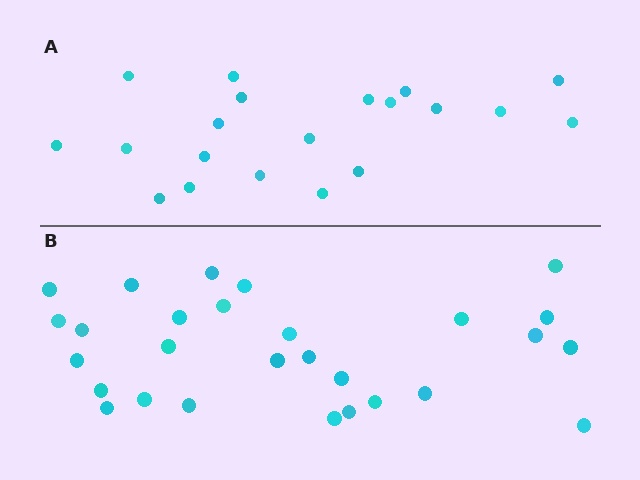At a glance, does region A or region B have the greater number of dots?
Region B (the bottom region) has more dots.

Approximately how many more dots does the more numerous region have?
Region B has roughly 8 or so more dots than region A.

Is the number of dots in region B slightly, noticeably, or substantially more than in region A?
Region B has noticeably more, but not dramatically so. The ratio is roughly 1.4 to 1.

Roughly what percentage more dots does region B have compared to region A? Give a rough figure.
About 40% more.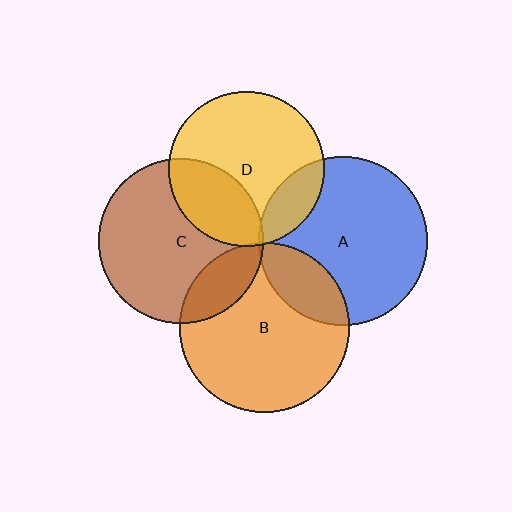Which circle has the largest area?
Circle B (orange).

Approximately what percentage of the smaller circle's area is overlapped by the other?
Approximately 20%.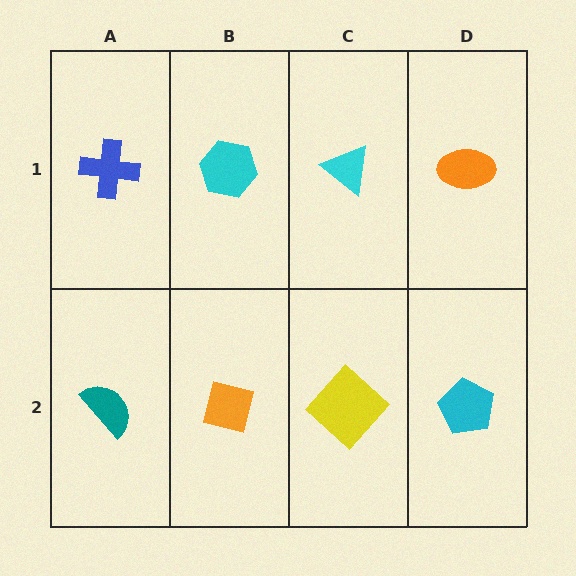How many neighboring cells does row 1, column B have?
3.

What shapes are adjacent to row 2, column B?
A cyan hexagon (row 1, column B), a teal semicircle (row 2, column A), a yellow diamond (row 2, column C).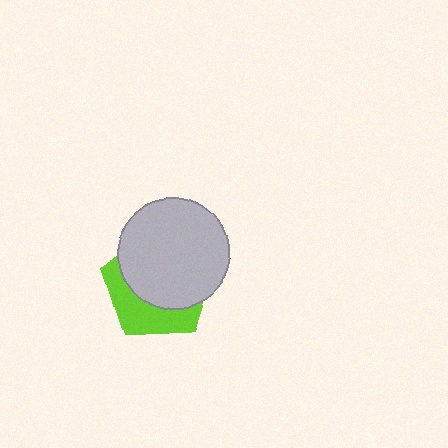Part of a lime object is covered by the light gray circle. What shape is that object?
It is a pentagon.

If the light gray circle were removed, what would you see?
You would see the complete lime pentagon.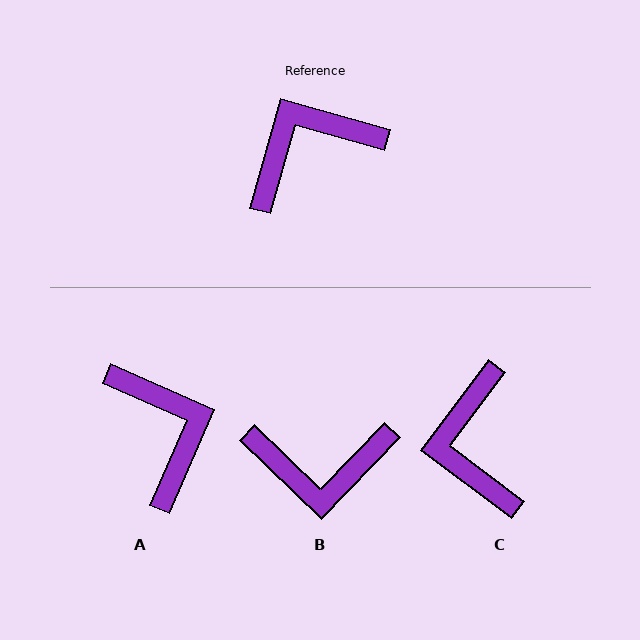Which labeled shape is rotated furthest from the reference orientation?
B, about 152 degrees away.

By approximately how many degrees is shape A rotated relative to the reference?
Approximately 98 degrees clockwise.